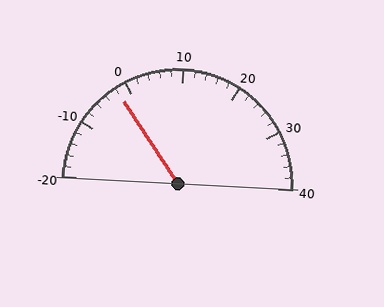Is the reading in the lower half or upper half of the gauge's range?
The reading is in the lower half of the range (-20 to 40).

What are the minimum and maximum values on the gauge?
The gauge ranges from -20 to 40.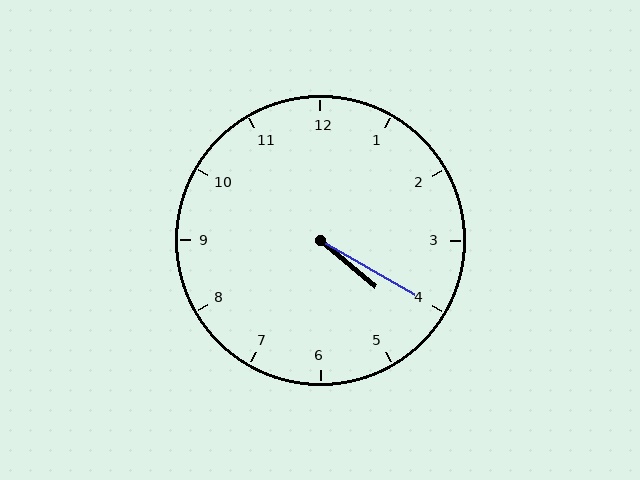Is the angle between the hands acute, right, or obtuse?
It is acute.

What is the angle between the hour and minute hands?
Approximately 10 degrees.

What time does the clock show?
4:20.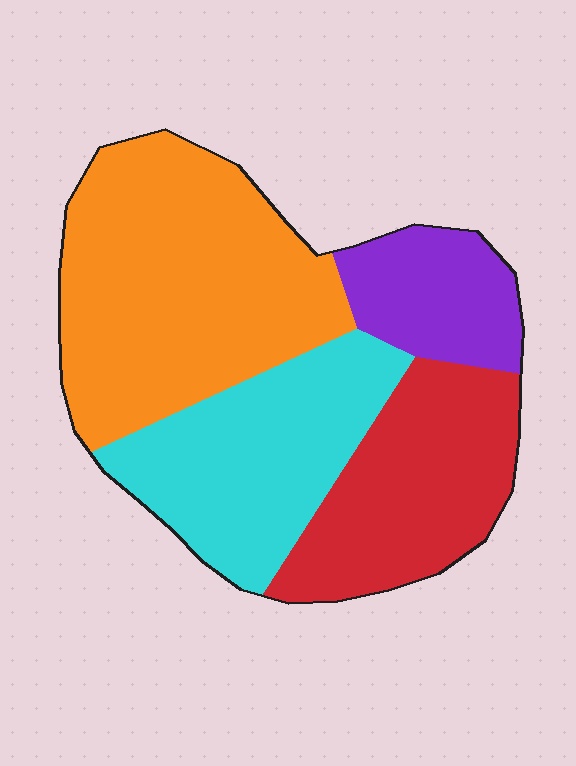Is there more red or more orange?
Orange.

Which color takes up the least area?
Purple, at roughly 15%.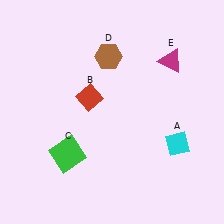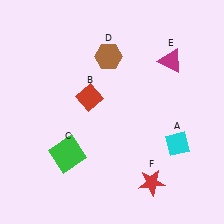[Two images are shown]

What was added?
A red star (F) was added in Image 2.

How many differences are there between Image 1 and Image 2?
There is 1 difference between the two images.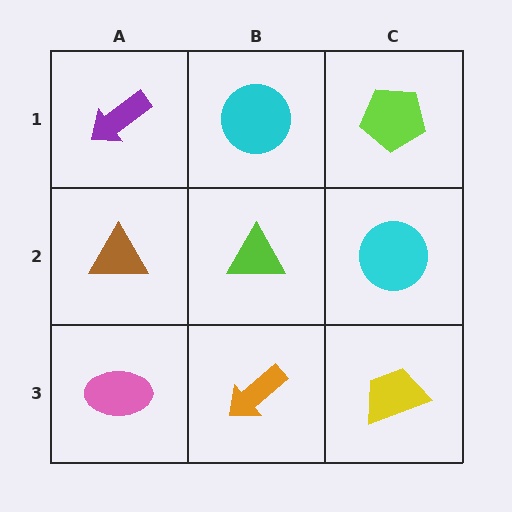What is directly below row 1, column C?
A cyan circle.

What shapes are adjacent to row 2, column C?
A lime pentagon (row 1, column C), a yellow trapezoid (row 3, column C), a lime triangle (row 2, column B).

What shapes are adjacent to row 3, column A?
A brown triangle (row 2, column A), an orange arrow (row 3, column B).